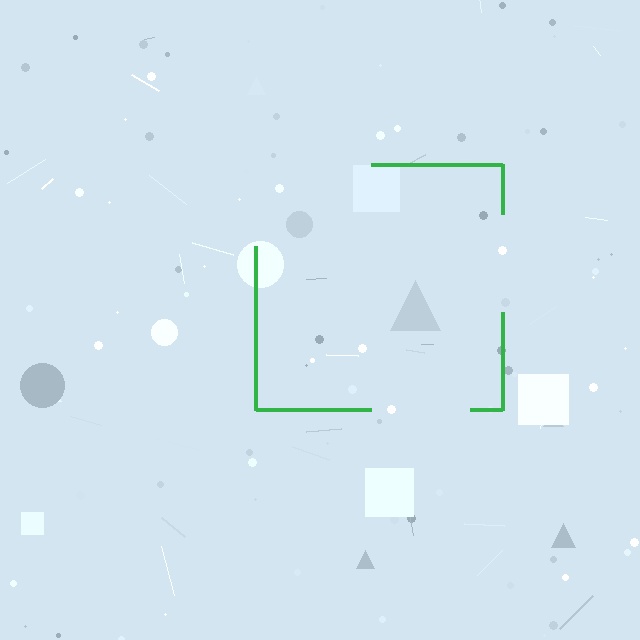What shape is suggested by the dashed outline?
The dashed outline suggests a square.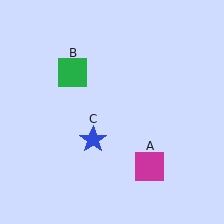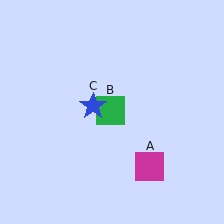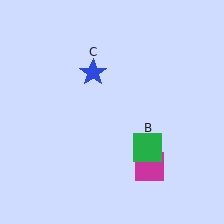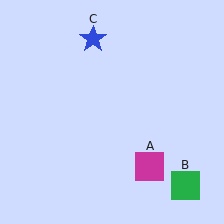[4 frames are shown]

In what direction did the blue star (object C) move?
The blue star (object C) moved up.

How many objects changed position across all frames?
2 objects changed position: green square (object B), blue star (object C).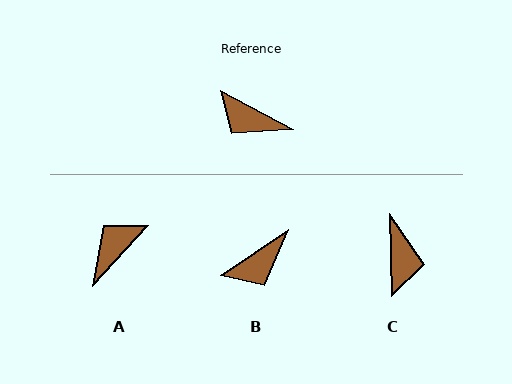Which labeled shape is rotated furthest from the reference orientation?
C, about 120 degrees away.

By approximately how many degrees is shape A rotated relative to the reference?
Approximately 104 degrees clockwise.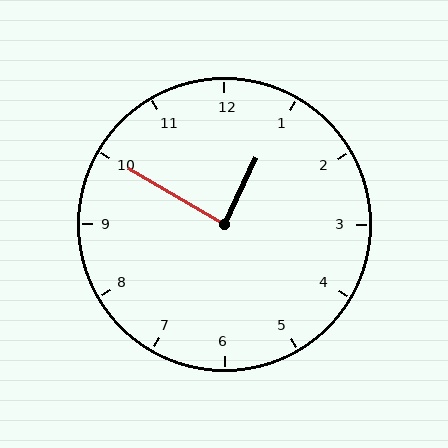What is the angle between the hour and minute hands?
Approximately 85 degrees.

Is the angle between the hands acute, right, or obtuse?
It is right.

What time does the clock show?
12:50.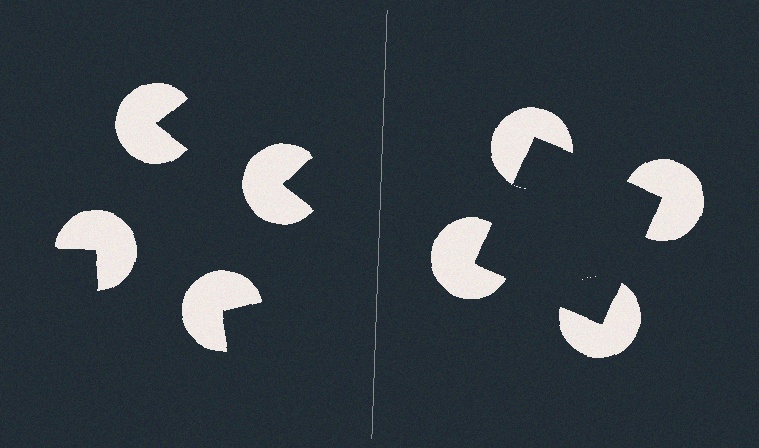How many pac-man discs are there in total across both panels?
8 — 4 on each side.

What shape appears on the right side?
An illusory square.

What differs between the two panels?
The pac-man discs are positioned identically on both sides; only the wedge orientations differ. On the right they align to a square; on the left they are misaligned.